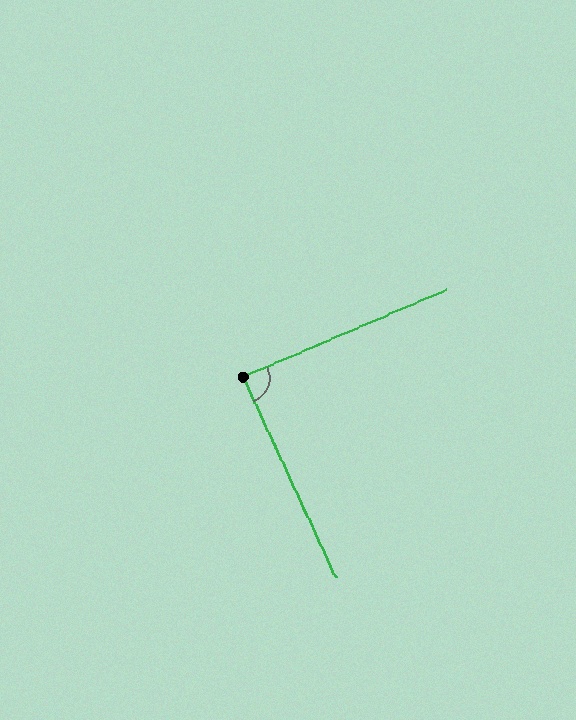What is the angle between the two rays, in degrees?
Approximately 88 degrees.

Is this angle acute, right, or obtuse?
It is approximately a right angle.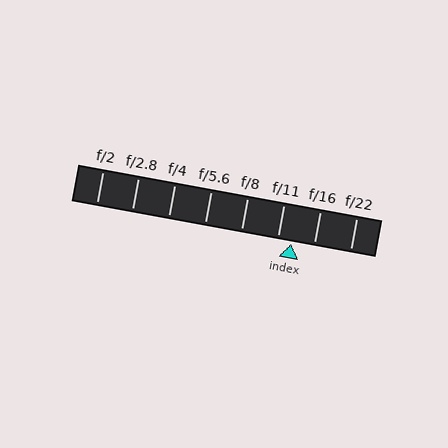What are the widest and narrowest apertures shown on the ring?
The widest aperture shown is f/2 and the narrowest is f/22.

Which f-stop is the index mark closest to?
The index mark is closest to f/11.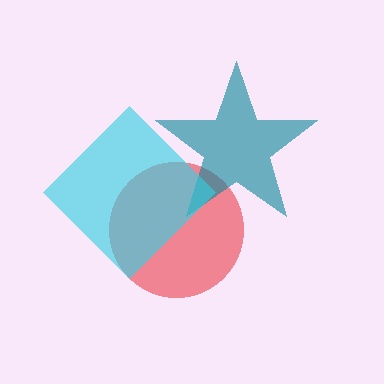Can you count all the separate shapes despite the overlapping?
Yes, there are 3 separate shapes.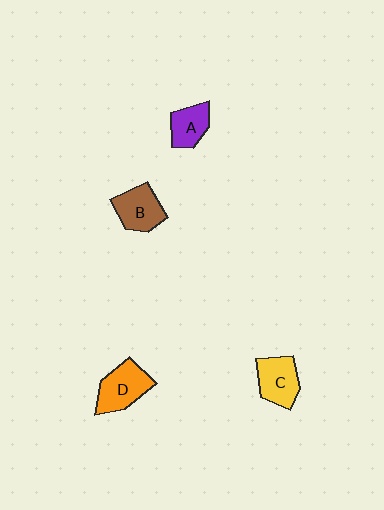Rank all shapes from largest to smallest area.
From largest to smallest: D (orange), C (yellow), B (brown), A (purple).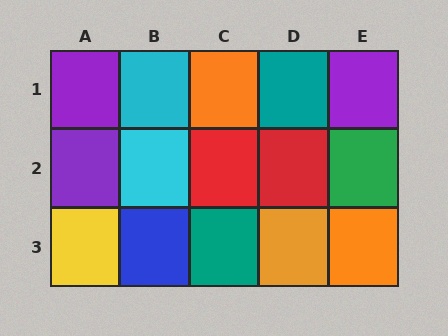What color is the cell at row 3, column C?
Teal.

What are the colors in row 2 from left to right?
Purple, cyan, red, red, green.